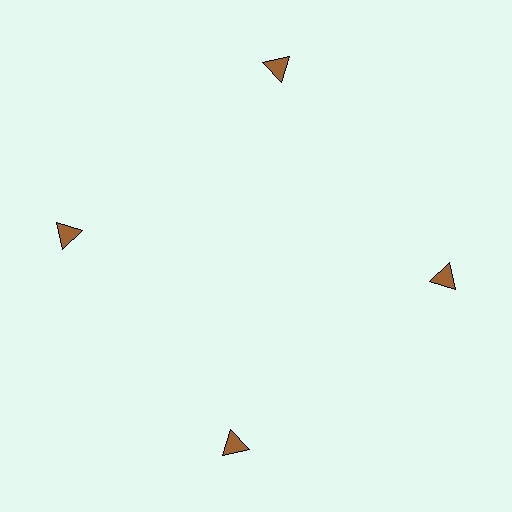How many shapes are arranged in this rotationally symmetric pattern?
There are 4 shapes, arranged in 4 groups of 1.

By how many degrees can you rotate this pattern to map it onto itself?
The pattern maps onto itself every 90 degrees of rotation.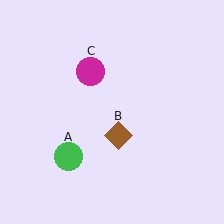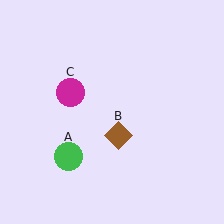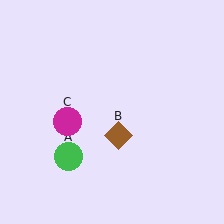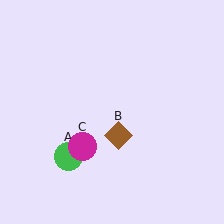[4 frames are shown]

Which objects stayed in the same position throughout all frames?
Green circle (object A) and brown diamond (object B) remained stationary.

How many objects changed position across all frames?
1 object changed position: magenta circle (object C).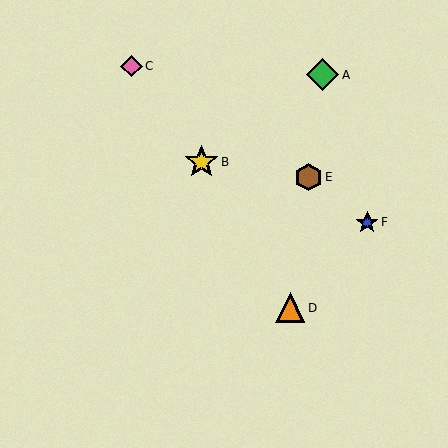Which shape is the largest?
The yellow star (labeled B) is the largest.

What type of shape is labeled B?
Shape B is a yellow star.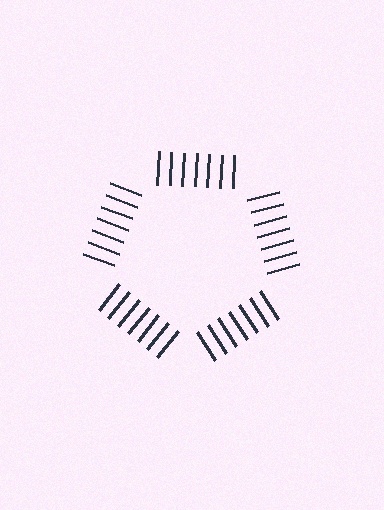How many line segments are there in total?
35 — 7 along each of the 5 edges.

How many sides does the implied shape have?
5 sides — the line-ends trace a pentagon.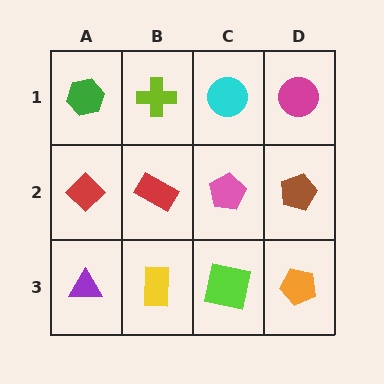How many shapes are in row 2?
4 shapes.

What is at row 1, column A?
A green hexagon.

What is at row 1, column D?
A magenta circle.